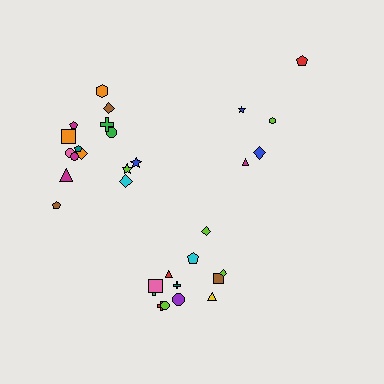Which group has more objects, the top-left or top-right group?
The top-left group.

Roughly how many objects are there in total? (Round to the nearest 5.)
Roughly 30 objects in total.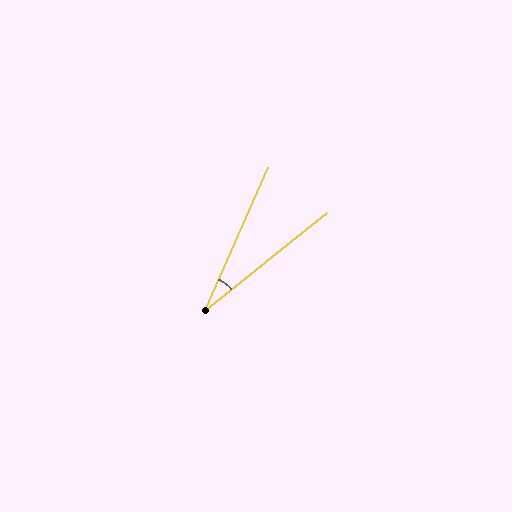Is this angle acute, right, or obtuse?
It is acute.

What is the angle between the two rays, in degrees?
Approximately 28 degrees.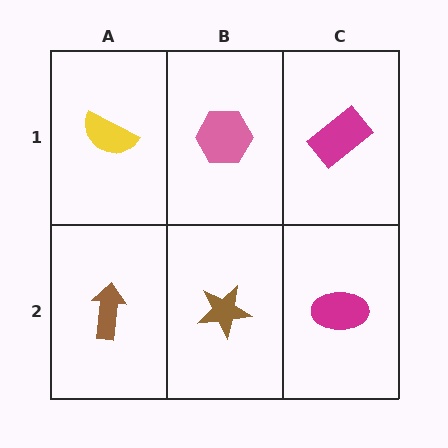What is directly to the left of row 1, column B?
A yellow semicircle.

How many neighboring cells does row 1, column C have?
2.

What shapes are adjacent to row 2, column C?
A magenta rectangle (row 1, column C), a brown star (row 2, column B).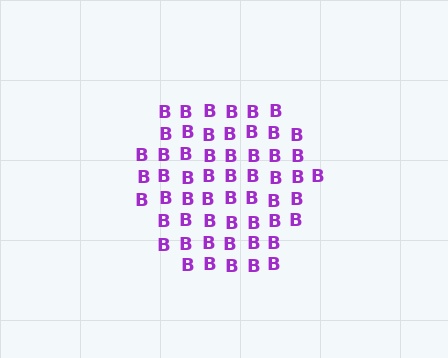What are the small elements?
The small elements are letter B's.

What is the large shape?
The large shape is a hexagon.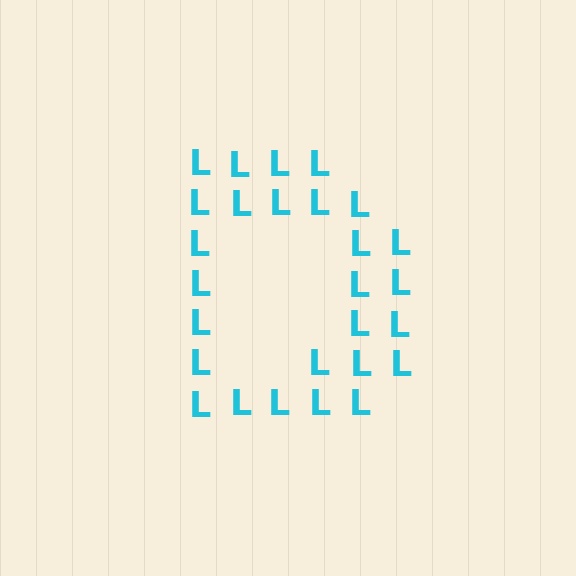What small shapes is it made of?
It is made of small letter L's.